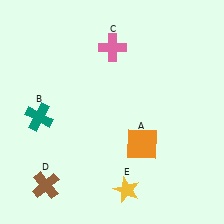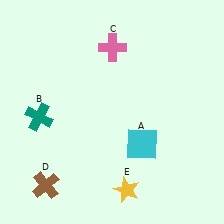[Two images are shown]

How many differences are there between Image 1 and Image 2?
There is 1 difference between the two images.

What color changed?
The square (A) changed from orange in Image 1 to cyan in Image 2.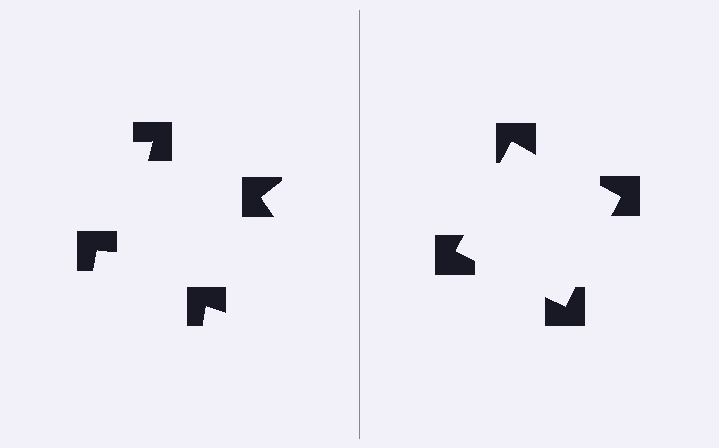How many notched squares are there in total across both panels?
8 — 4 on each side.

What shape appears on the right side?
An illusory square.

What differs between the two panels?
The notched squares are positioned identically on both sides; only the wedge orientations differ. On the right they align to a square; on the left they are misaligned.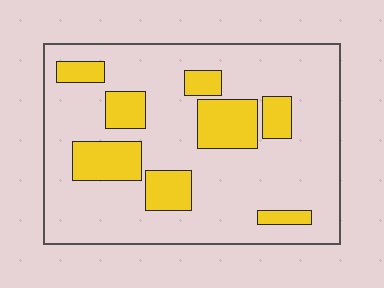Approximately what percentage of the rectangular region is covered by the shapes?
Approximately 20%.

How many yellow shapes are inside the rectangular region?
8.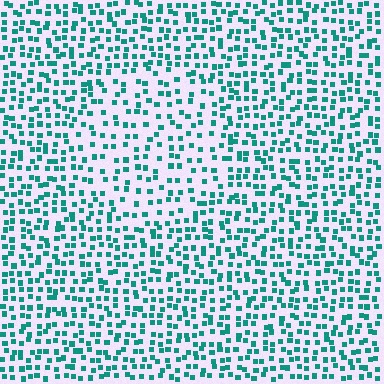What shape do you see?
I see a circle.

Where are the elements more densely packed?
The elements are more densely packed outside the circle boundary.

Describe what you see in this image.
The image contains small teal elements arranged at two different densities. A circle-shaped region is visible where the elements are less densely packed than the surrounding area.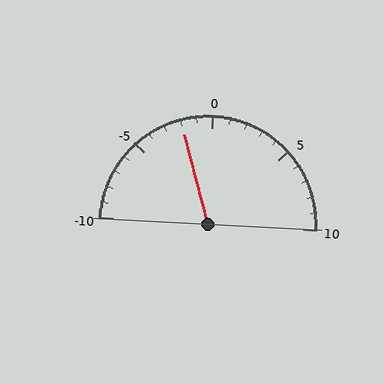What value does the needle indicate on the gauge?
The needle indicates approximately -2.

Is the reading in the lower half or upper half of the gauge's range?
The reading is in the lower half of the range (-10 to 10).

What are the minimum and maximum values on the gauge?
The gauge ranges from -10 to 10.